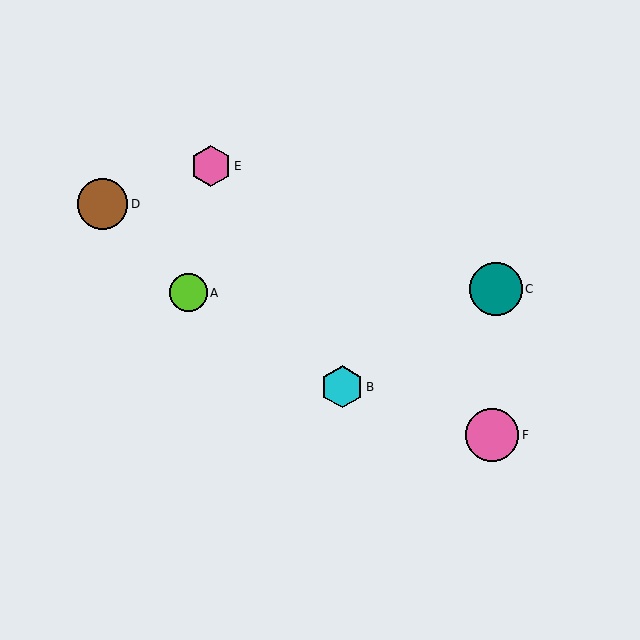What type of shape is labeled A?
Shape A is a lime circle.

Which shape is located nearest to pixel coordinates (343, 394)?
The cyan hexagon (labeled B) at (342, 387) is nearest to that location.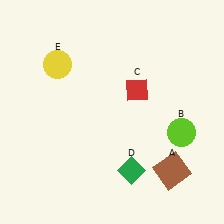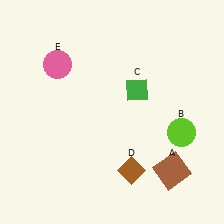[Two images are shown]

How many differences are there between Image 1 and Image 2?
There are 3 differences between the two images.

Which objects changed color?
C changed from red to green. D changed from green to brown. E changed from yellow to pink.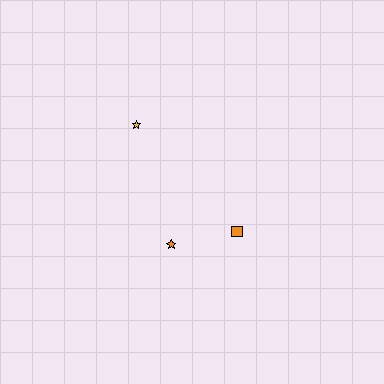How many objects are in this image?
There are 3 objects.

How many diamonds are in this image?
There are no diamonds.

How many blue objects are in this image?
There are no blue objects.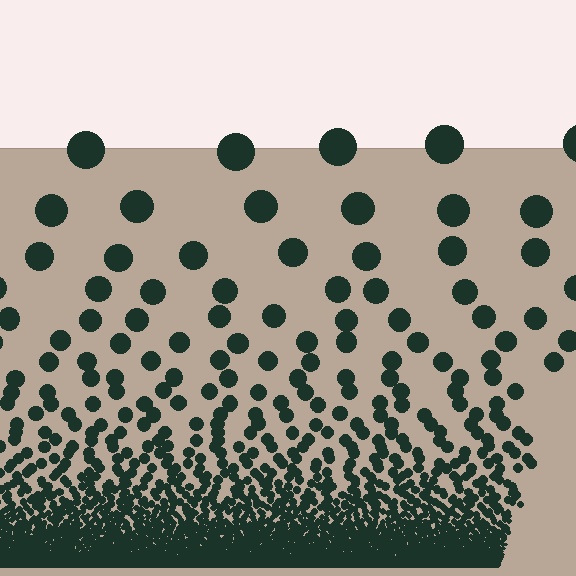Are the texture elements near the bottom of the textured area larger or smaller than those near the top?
Smaller. The gradient is inverted — elements near the bottom are smaller and denser.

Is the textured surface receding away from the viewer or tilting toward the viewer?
The surface appears to tilt toward the viewer. Texture elements get larger and sparser toward the top.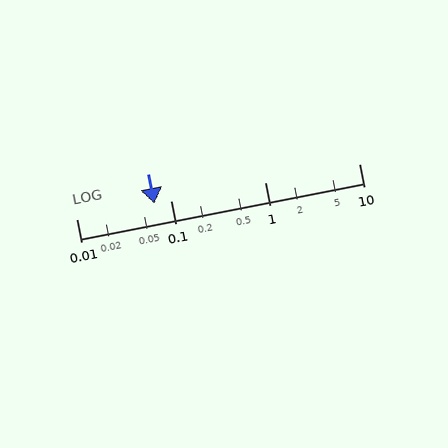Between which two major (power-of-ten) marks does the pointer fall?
The pointer is between 0.01 and 0.1.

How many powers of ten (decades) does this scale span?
The scale spans 3 decades, from 0.01 to 10.